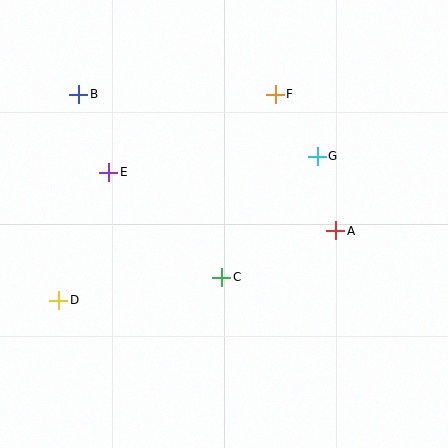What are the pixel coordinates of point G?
Point G is at (317, 156).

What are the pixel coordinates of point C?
Point C is at (222, 277).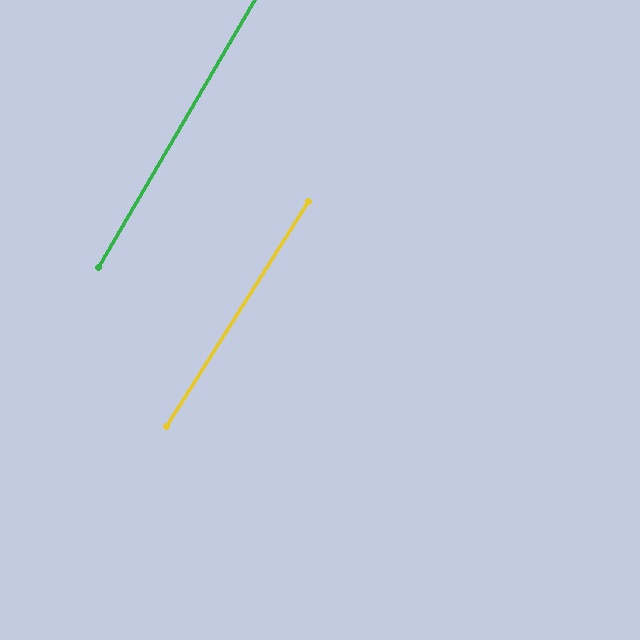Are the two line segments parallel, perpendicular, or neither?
Parallel — their directions differ by only 1.8°.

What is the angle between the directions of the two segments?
Approximately 2 degrees.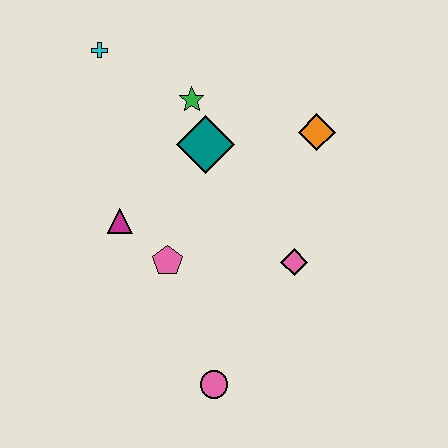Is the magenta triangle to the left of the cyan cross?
No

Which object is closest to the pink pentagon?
The magenta triangle is closest to the pink pentagon.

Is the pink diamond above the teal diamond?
No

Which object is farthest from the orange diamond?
The pink circle is farthest from the orange diamond.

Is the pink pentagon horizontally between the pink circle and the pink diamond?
No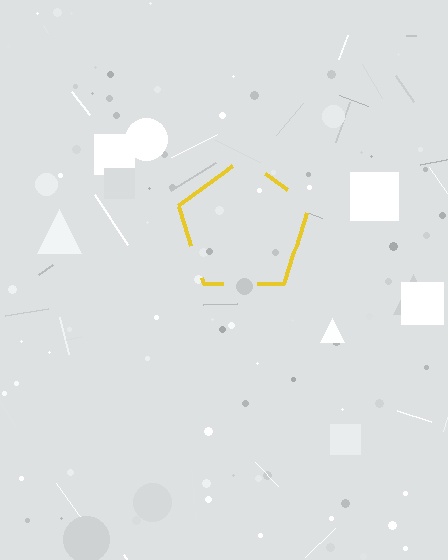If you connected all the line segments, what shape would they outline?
They would outline a pentagon.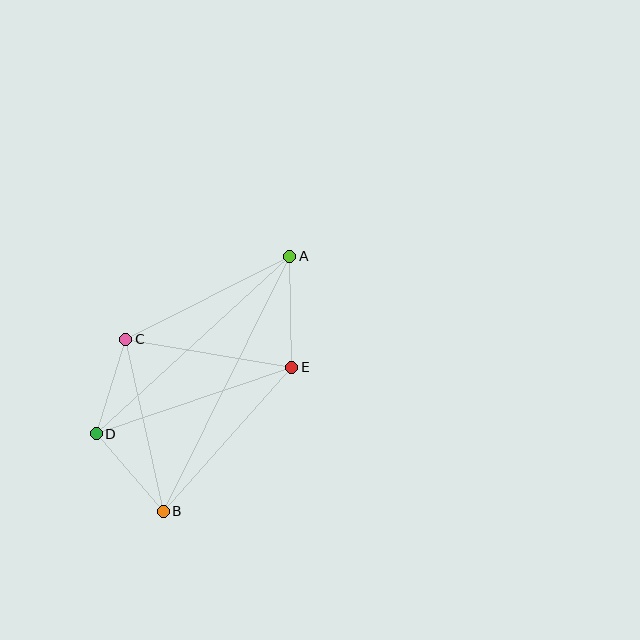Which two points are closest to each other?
Points C and D are closest to each other.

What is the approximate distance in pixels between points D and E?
The distance between D and E is approximately 206 pixels.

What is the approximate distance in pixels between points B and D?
The distance between B and D is approximately 102 pixels.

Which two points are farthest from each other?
Points A and B are farthest from each other.